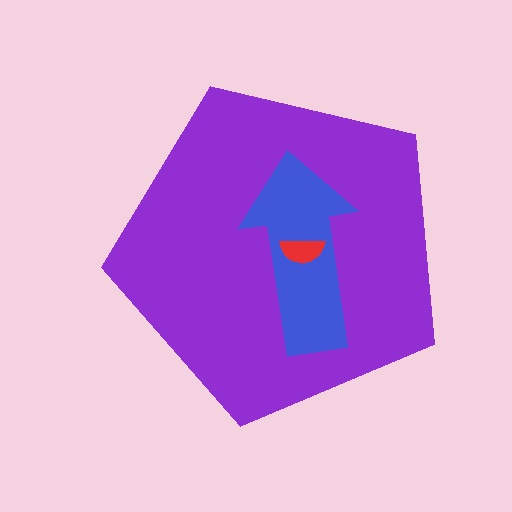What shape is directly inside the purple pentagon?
The blue arrow.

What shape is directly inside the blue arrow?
The red semicircle.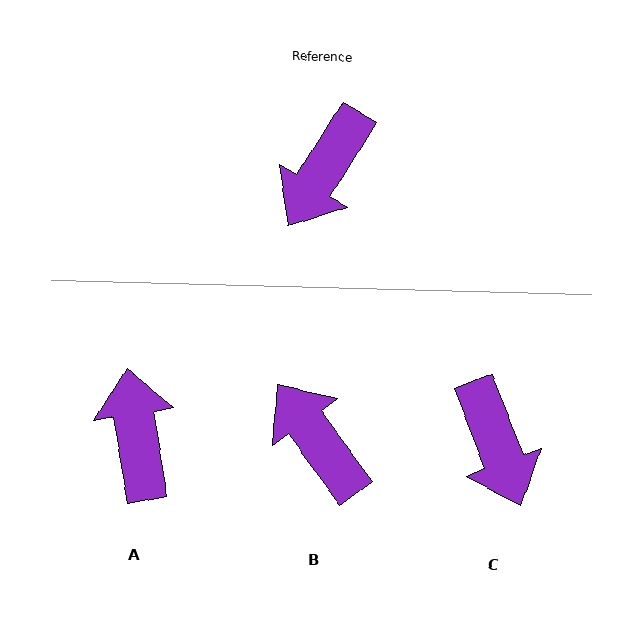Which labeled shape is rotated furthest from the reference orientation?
A, about 139 degrees away.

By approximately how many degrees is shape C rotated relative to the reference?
Approximately 53 degrees counter-clockwise.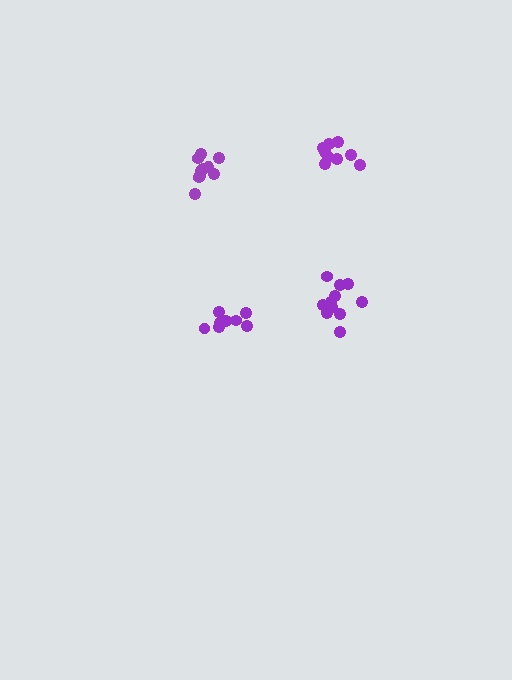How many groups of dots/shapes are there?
There are 4 groups.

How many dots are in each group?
Group 1: 11 dots, Group 2: 8 dots, Group 3: 10 dots, Group 4: 11 dots (40 total).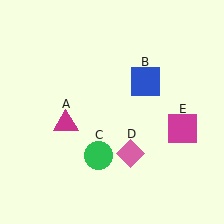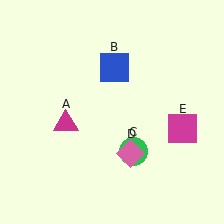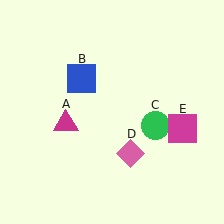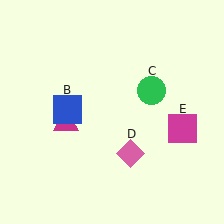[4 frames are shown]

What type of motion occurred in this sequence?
The blue square (object B), green circle (object C) rotated counterclockwise around the center of the scene.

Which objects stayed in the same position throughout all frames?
Magenta triangle (object A) and pink diamond (object D) and magenta square (object E) remained stationary.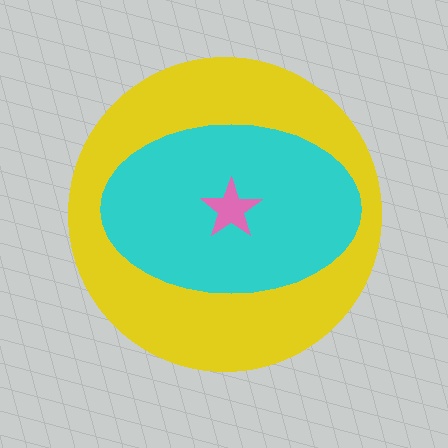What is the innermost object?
The pink star.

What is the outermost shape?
The yellow circle.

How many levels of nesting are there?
3.